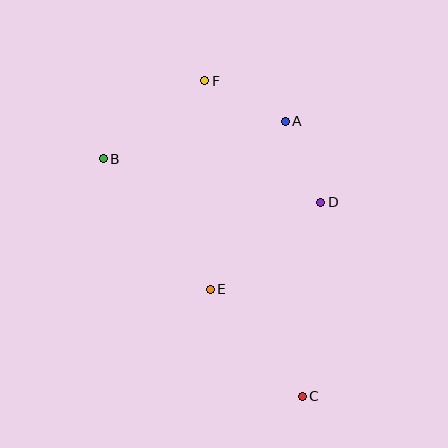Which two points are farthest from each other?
Points C and F are farthest from each other.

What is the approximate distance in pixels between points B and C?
The distance between B and C is approximately 310 pixels.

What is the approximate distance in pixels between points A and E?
The distance between A and E is approximately 184 pixels.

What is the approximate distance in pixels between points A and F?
The distance between A and F is approximately 90 pixels.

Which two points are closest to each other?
Points A and D are closest to each other.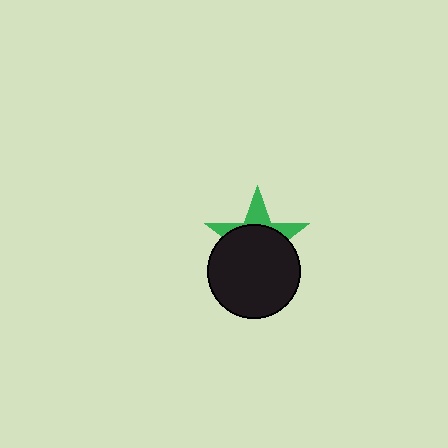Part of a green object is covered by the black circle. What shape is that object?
It is a star.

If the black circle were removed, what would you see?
You would see the complete green star.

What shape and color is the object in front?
The object in front is a black circle.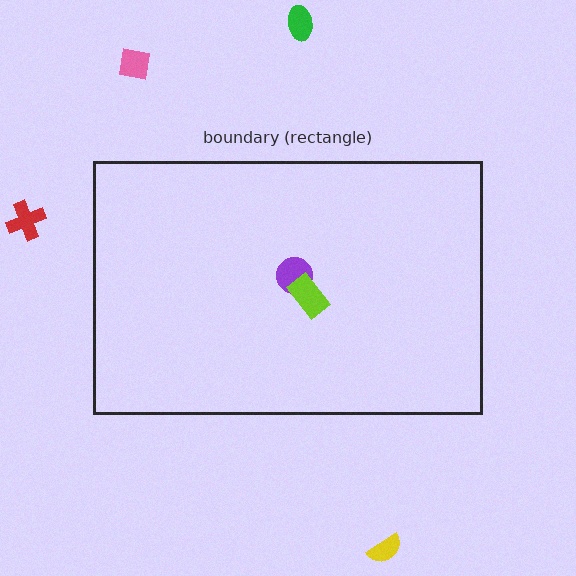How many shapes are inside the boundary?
2 inside, 4 outside.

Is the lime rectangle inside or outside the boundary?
Inside.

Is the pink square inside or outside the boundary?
Outside.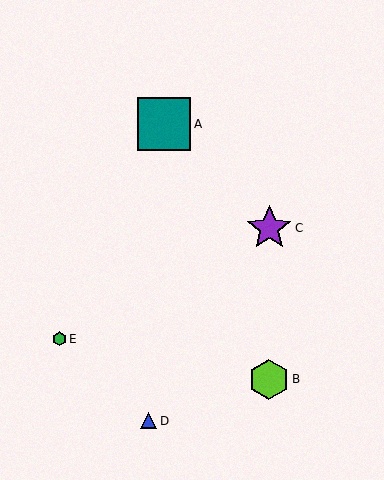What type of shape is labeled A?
Shape A is a teal square.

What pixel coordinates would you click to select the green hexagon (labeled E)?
Click at (59, 339) to select the green hexagon E.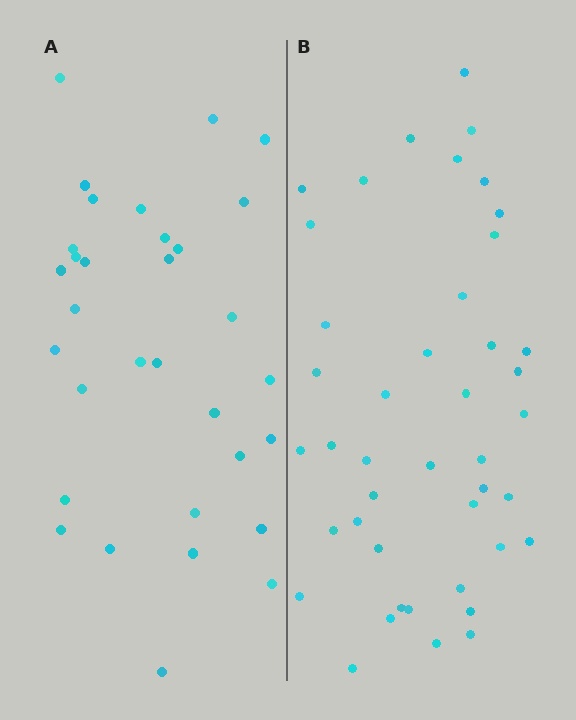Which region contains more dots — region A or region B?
Region B (the right region) has more dots.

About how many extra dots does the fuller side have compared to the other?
Region B has roughly 12 or so more dots than region A.